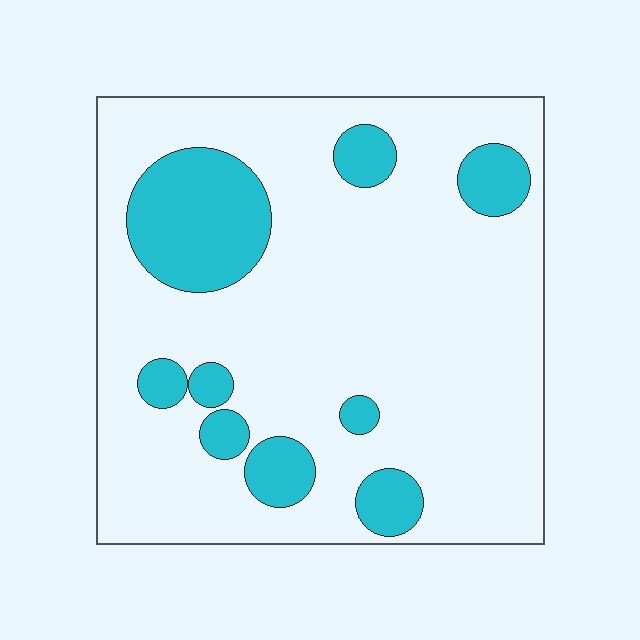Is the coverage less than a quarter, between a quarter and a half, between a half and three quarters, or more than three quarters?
Less than a quarter.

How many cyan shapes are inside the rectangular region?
9.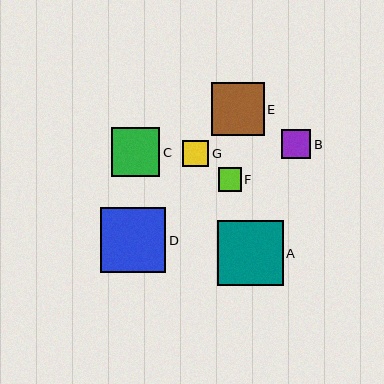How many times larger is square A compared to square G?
Square A is approximately 2.5 times the size of square G.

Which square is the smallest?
Square F is the smallest with a size of approximately 23 pixels.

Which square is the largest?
Square A is the largest with a size of approximately 65 pixels.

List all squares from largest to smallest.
From largest to smallest: A, D, E, C, B, G, F.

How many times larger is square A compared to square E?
Square A is approximately 1.2 times the size of square E.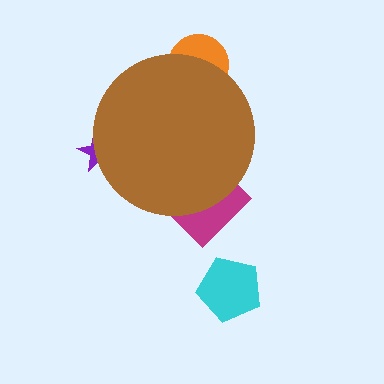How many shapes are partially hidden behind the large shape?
3 shapes are partially hidden.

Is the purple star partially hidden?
Yes, the purple star is partially hidden behind the brown circle.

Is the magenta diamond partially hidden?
Yes, the magenta diamond is partially hidden behind the brown circle.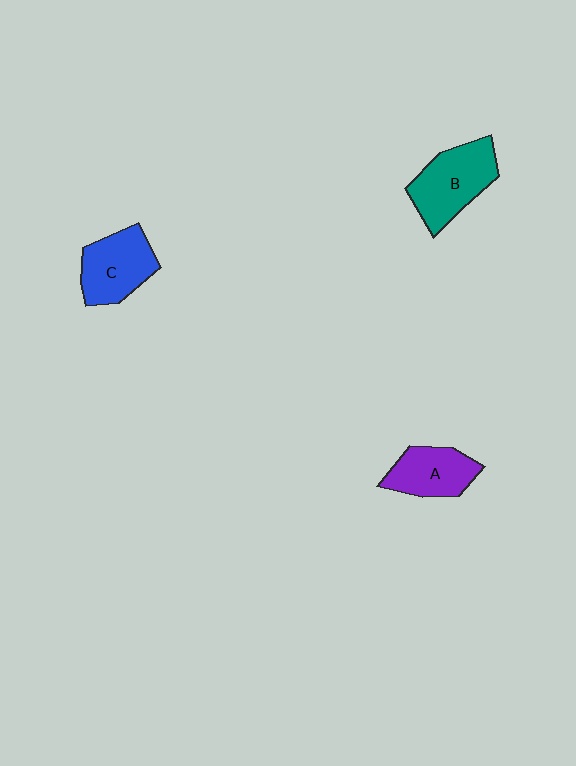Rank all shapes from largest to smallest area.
From largest to smallest: B (teal), C (blue), A (purple).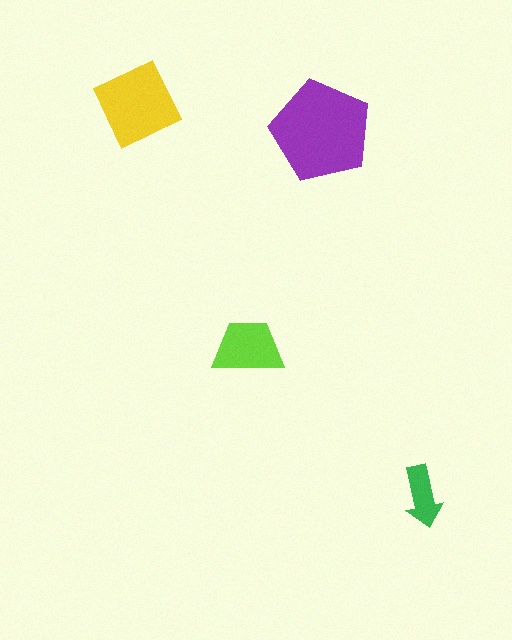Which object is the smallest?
The green arrow.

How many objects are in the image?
There are 4 objects in the image.